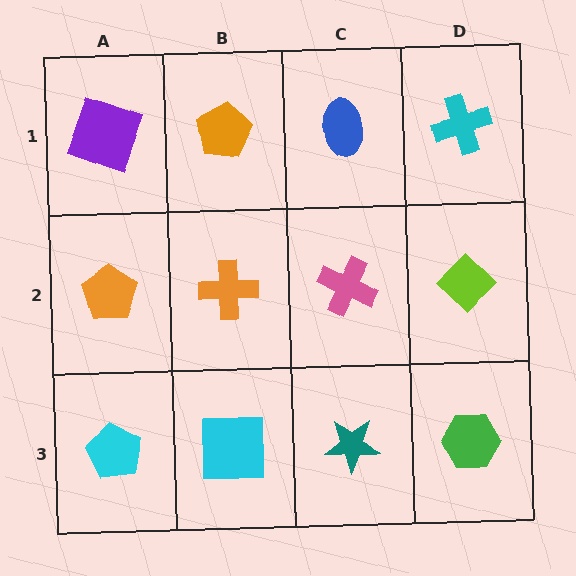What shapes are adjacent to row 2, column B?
An orange pentagon (row 1, column B), a cyan square (row 3, column B), an orange pentagon (row 2, column A), a pink cross (row 2, column C).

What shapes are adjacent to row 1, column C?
A pink cross (row 2, column C), an orange pentagon (row 1, column B), a cyan cross (row 1, column D).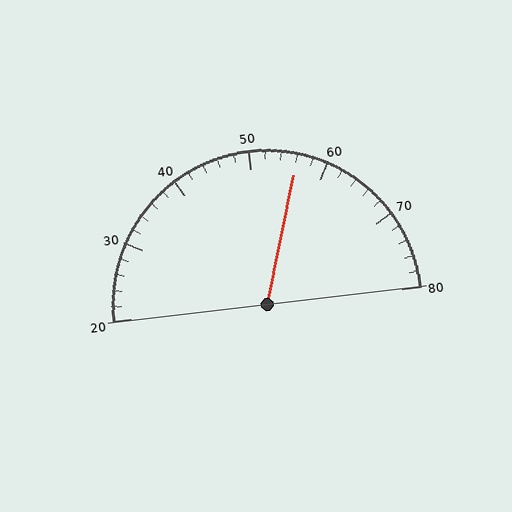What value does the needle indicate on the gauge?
The needle indicates approximately 56.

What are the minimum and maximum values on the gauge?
The gauge ranges from 20 to 80.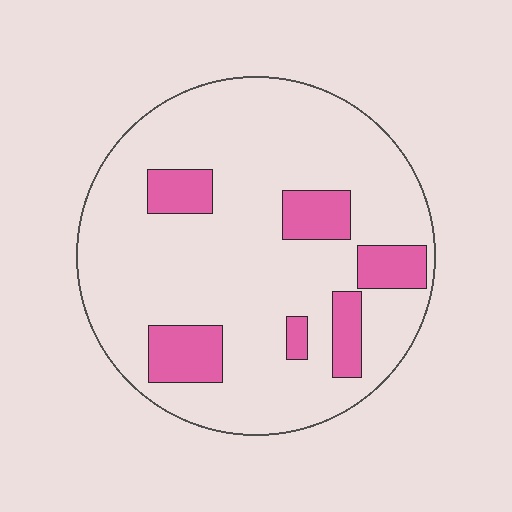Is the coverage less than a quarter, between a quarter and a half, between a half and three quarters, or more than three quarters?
Less than a quarter.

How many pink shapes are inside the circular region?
6.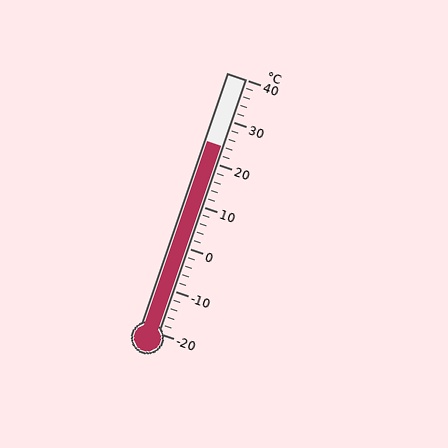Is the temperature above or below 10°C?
The temperature is above 10°C.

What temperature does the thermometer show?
The thermometer shows approximately 24°C.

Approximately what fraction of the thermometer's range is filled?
The thermometer is filled to approximately 75% of its range.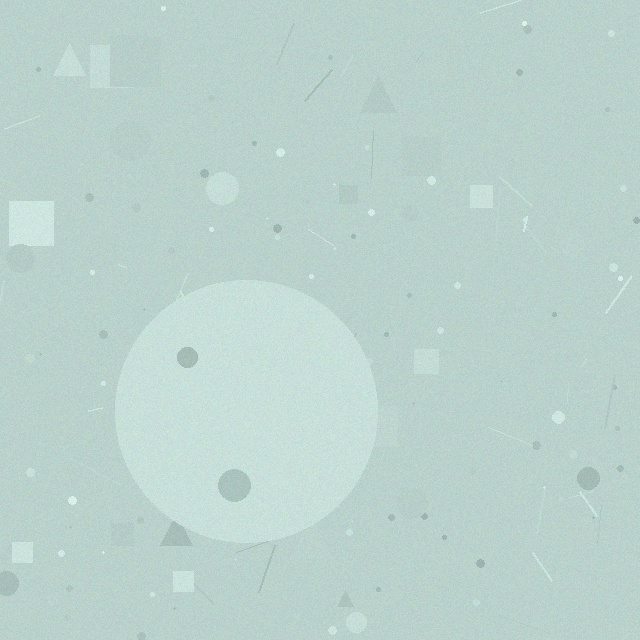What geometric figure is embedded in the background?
A circle is embedded in the background.